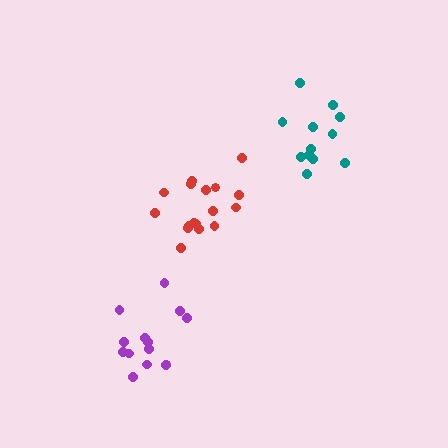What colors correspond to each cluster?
The clusters are colored: purple, teal, red.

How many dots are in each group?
Group 1: 14 dots, Group 2: 12 dots, Group 3: 18 dots (44 total).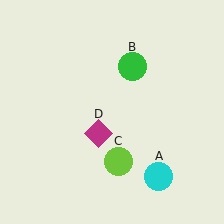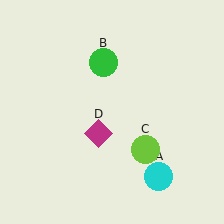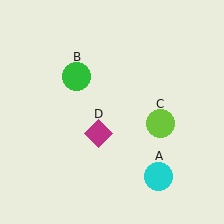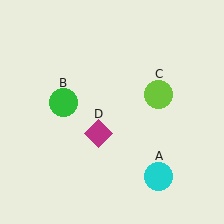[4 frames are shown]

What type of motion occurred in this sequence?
The green circle (object B), lime circle (object C) rotated counterclockwise around the center of the scene.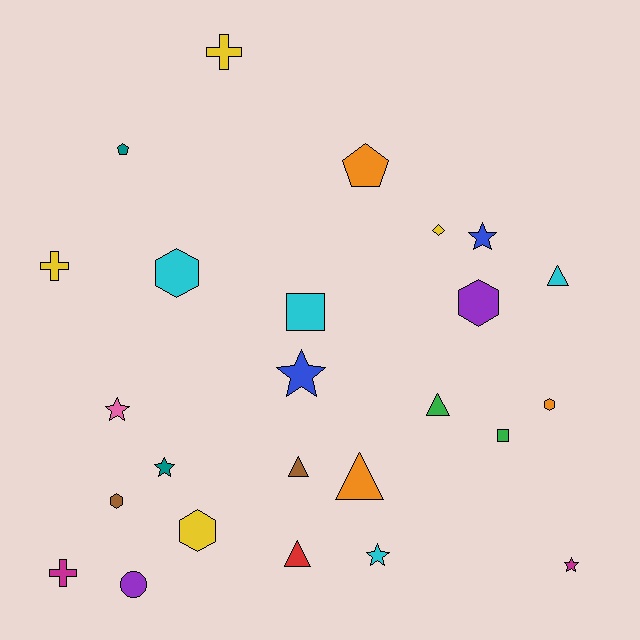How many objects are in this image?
There are 25 objects.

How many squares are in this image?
There are 2 squares.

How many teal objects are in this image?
There are 2 teal objects.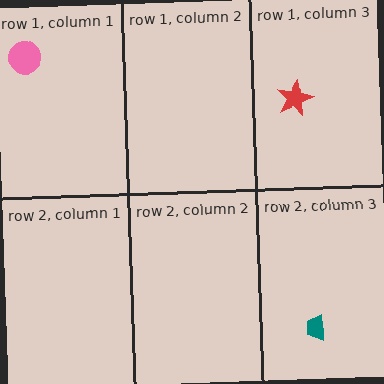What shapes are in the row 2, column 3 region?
The teal trapezoid.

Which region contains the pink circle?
The row 1, column 1 region.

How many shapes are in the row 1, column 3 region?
1.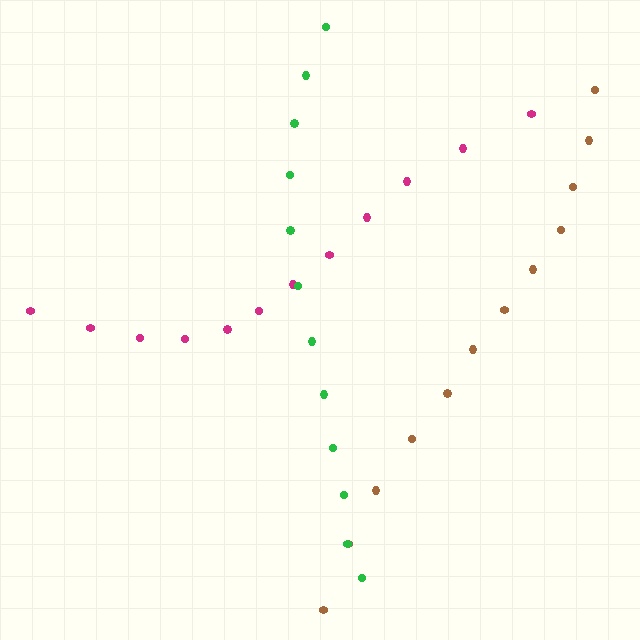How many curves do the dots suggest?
There are 3 distinct paths.